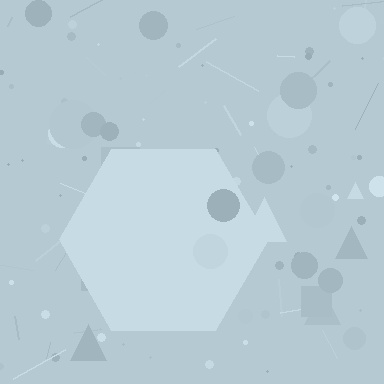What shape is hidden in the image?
A hexagon is hidden in the image.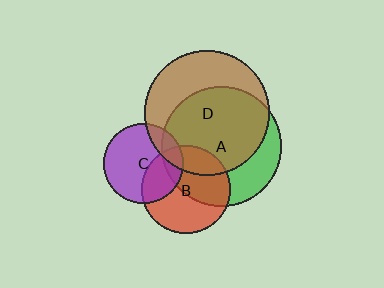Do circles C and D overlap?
Yes.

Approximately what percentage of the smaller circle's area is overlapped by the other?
Approximately 20%.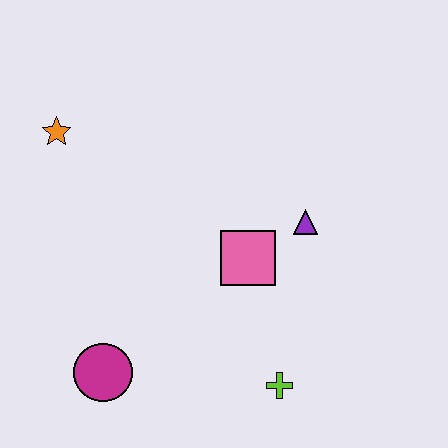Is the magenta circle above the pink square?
No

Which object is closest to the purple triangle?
The pink square is closest to the purple triangle.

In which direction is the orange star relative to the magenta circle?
The orange star is above the magenta circle.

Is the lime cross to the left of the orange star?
No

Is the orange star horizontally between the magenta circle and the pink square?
No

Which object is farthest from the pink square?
The orange star is farthest from the pink square.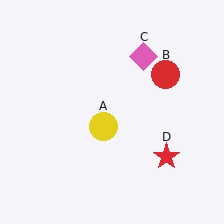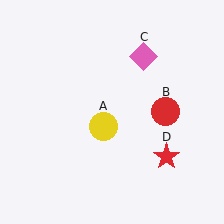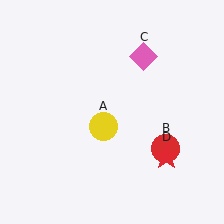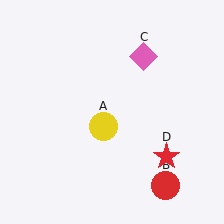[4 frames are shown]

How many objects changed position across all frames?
1 object changed position: red circle (object B).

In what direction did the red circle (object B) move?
The red circle (object B) moved down.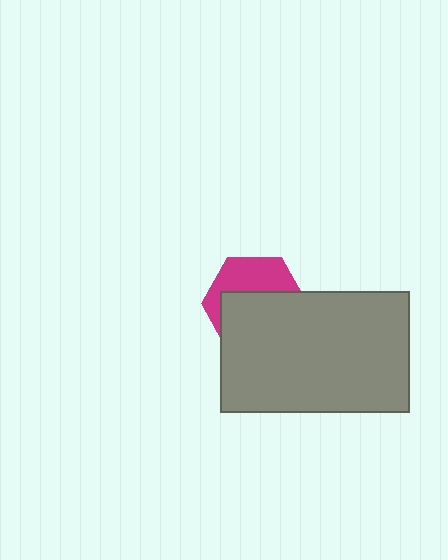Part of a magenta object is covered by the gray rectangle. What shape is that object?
It is a hexagon.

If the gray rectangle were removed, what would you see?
You would see the complete magenta hexagon.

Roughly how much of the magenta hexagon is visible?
A small part of it is visible (roughly 40%).